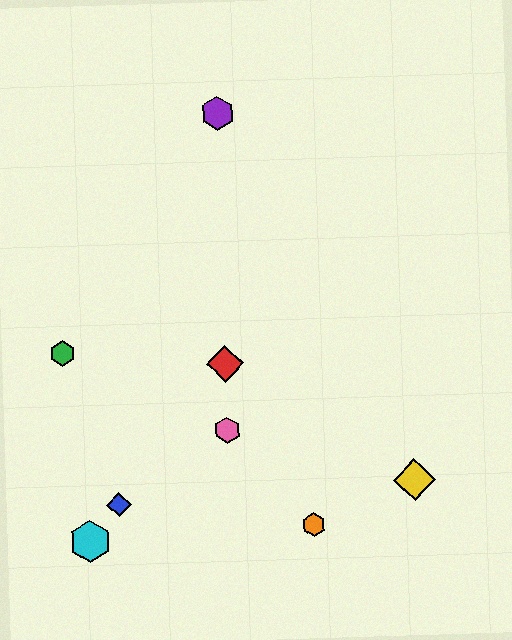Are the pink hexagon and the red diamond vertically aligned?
Yes, both are at x≈227.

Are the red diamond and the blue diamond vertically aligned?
No, the red diamond is at x≈225 and the blue diamond is at x≈119.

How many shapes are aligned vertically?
3 shapes (the red diamond, the purple hexagon, the pink hexagon) are aligned vertically.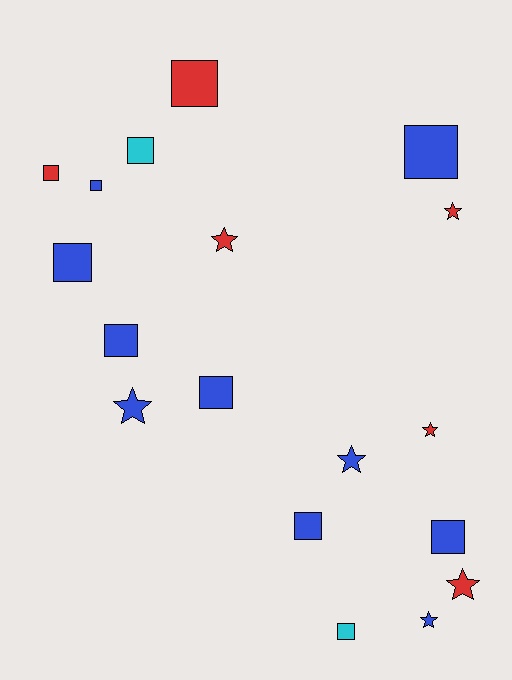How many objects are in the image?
There are 18 objects.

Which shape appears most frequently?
Square, with 11 objects.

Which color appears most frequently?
Blue, with 10 objects.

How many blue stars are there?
There are 3 blue stars.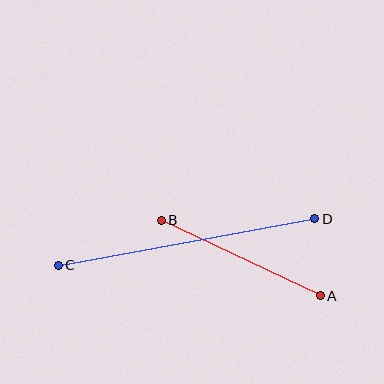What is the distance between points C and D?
The distance is approximately 260 pixels.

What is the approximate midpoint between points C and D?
The midpoint is at approximately (186, 242) pixels.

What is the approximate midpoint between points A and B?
The midpoint is at approximately (241, 258) pixels.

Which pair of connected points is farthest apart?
Points C and D are farthest apart.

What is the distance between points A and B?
The distance is approximately 176 pixels.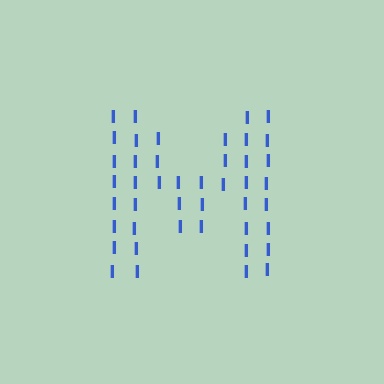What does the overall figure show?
The overall figure shows the letter M.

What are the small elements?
The small elements are letter I's.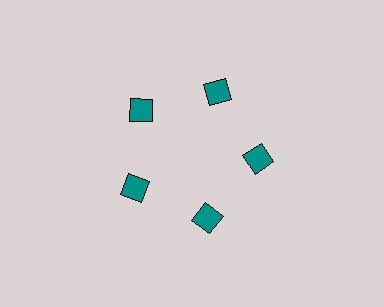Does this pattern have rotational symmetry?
Yes, this pattern has 5-fold rotational symmetry. It looks the same after rotating 72 degrees around the center.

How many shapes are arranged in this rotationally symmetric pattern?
There are 5 shapes, arranged in 5 groups of 1.